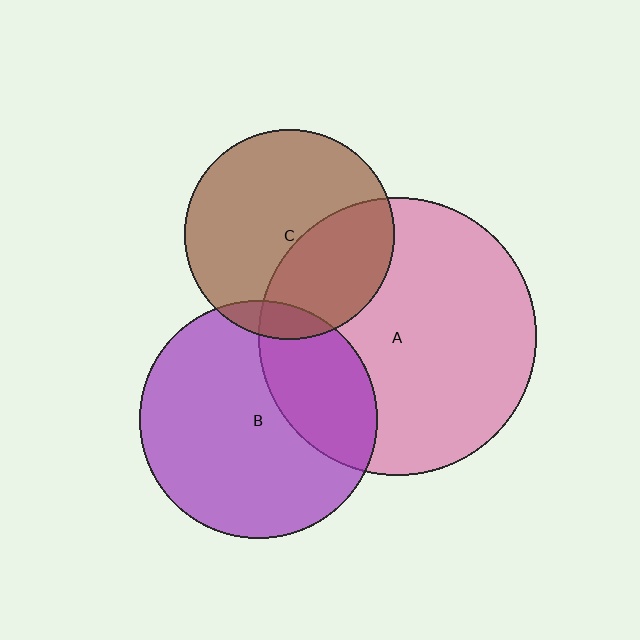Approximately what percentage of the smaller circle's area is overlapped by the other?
Approximately 30%.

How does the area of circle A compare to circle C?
Approximately 1.8 times.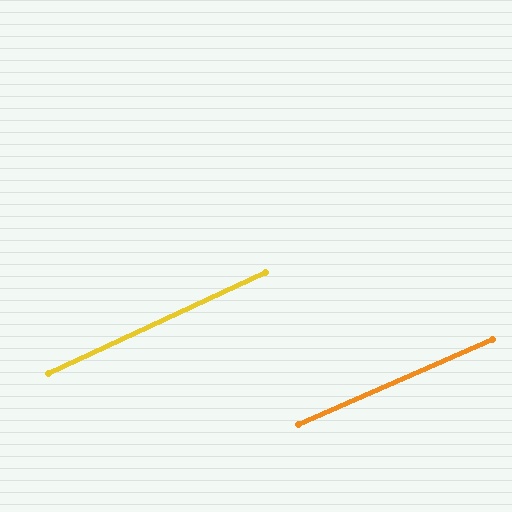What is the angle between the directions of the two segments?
Approximately 1 degree.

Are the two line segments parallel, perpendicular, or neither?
Parallel — their directions differ by only 1.3°.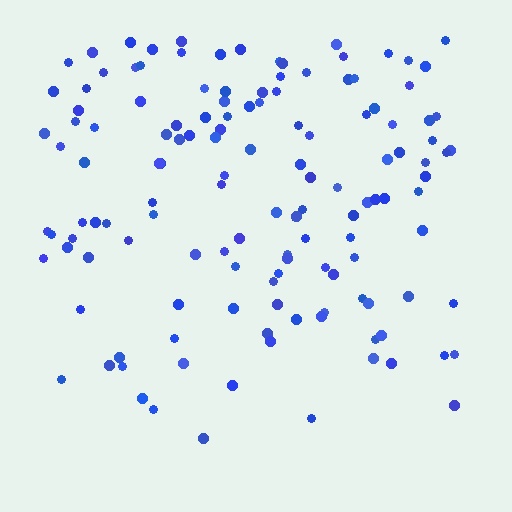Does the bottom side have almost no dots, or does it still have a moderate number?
Still a moderate number, just noticeably fewer than the top.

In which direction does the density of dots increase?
From bottom to top, with the top side densest.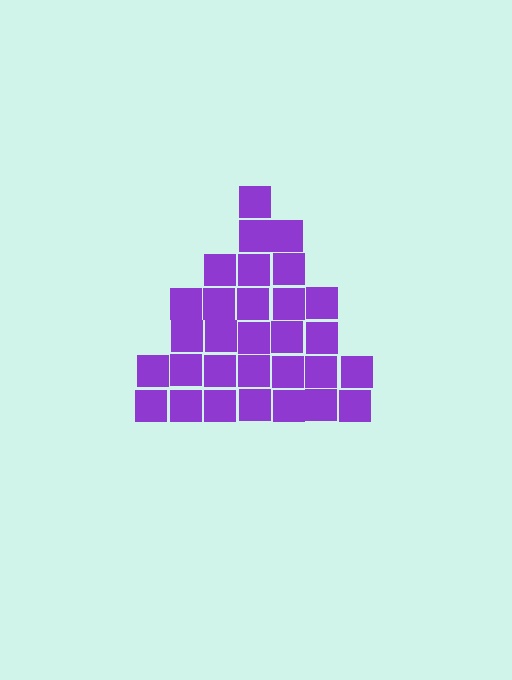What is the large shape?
The large shape is a triangle.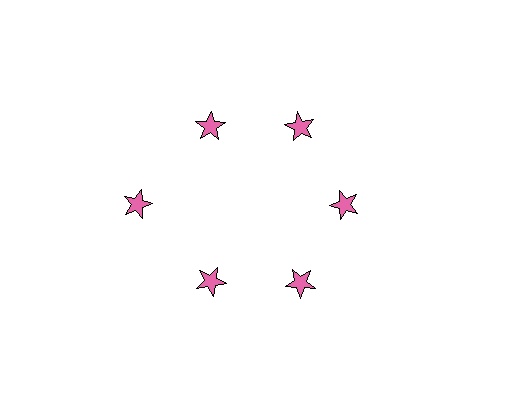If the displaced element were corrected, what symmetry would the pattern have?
It would have 6-fold rotational symmetry — the pattern would map onto itself every 60 degrees.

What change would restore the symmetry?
The symmetry would be restored by moving it inward, back onto the ring so that all 6 stars sit at equal angles and equal distance from the center.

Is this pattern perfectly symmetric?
No. The 6 pink stars are arranged in a ring, but one element near the 9 o'clock position is pushed outward from the center, breaking the 6-fold rotational symmetry.